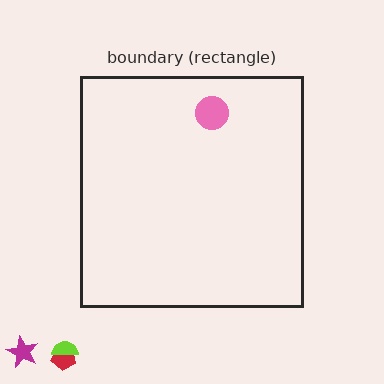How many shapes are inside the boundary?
1 inside, 3 outside.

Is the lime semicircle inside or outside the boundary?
Outside.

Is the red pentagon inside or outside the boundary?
Outside.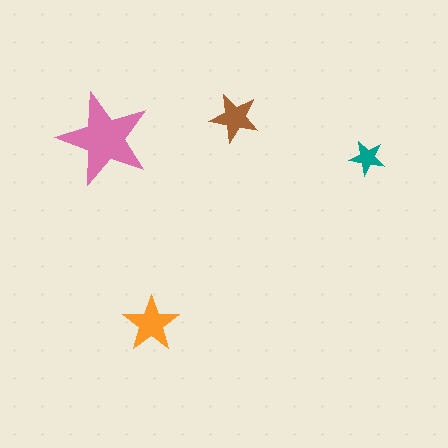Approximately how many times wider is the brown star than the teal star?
About 1.5 times wider.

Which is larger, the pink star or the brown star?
The pink one.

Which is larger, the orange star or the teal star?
The orange one.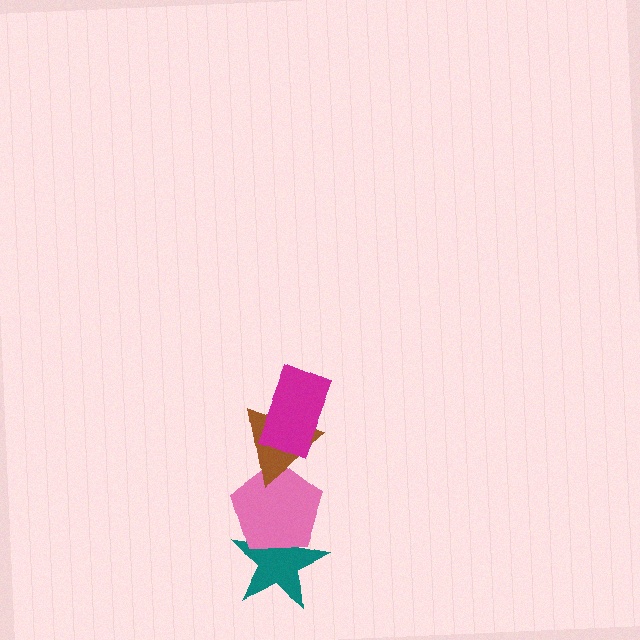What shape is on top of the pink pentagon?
The brown triangle is on top of the pink pentagon.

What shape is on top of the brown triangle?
The magenta rectangle is on top of the brown triangle.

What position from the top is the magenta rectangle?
The magenta rectangle is 1st from the top.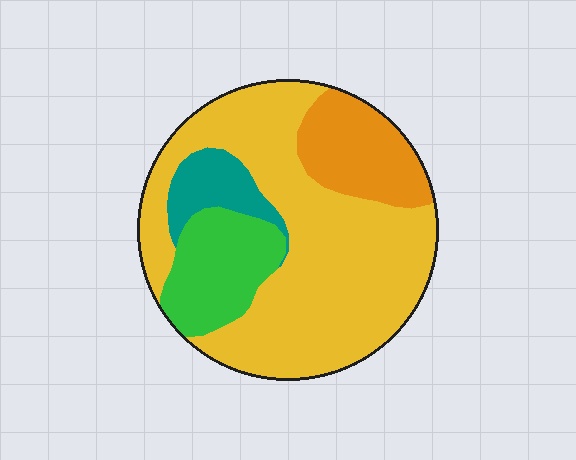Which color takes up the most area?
Yellow, at roughly 60%.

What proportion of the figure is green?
Green covers roughly 15% of the figure.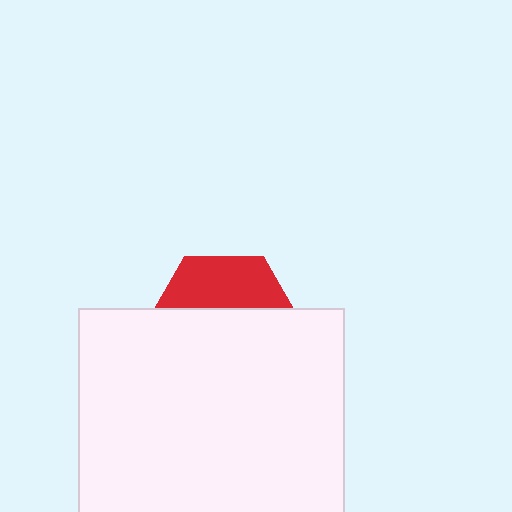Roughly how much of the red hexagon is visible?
A small part of it is visible (roughly 34%).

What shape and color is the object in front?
The object in front is a white rectangle.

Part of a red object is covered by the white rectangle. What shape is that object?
It is a hexagon.